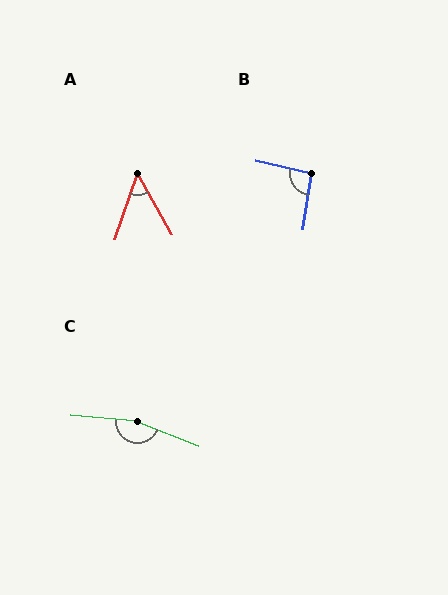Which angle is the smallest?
A, at approximately 48 degrees.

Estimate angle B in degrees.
Approximately 95 degrees.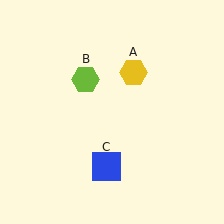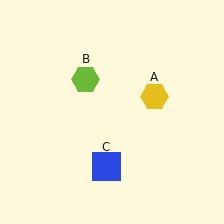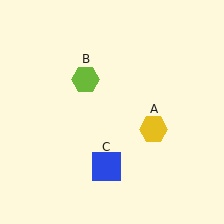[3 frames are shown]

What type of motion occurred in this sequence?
The yellow hexagon (object A) rotated clockwise around the center of the scene.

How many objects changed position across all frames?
1 object changed position: yellow hexagon (object A).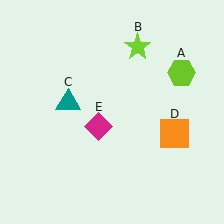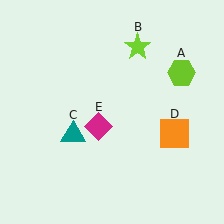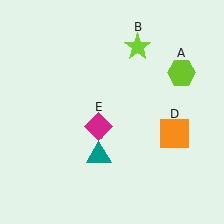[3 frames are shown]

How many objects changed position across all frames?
1 object changed position: teal triangle (object C).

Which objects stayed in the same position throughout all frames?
Lime hexagon (object A) and lime star (object B) and orange square (object D) and magenta diamond (object E) remained stationary.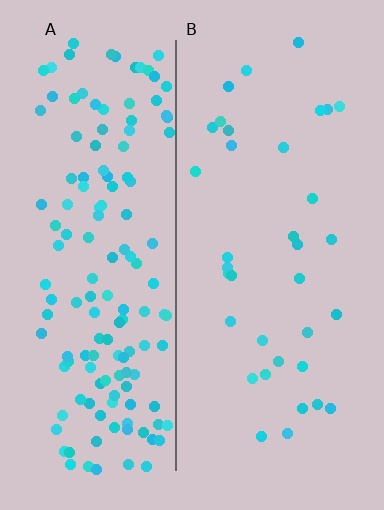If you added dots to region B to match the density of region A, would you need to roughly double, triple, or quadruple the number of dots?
Approximately quadruple.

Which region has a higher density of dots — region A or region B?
A (the left).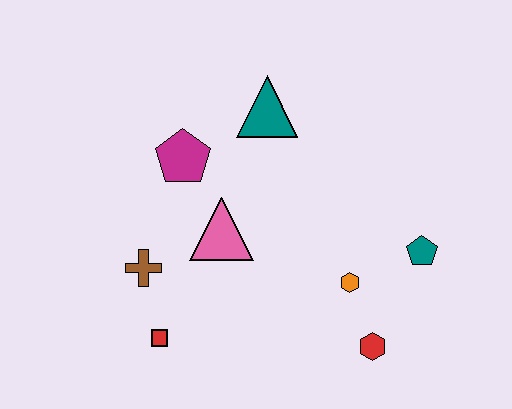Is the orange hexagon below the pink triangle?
Yes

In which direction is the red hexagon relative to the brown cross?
The red hexagon is to the right of the brown cross.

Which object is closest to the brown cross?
The red square is closest to the brown cross.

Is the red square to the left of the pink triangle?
Yes